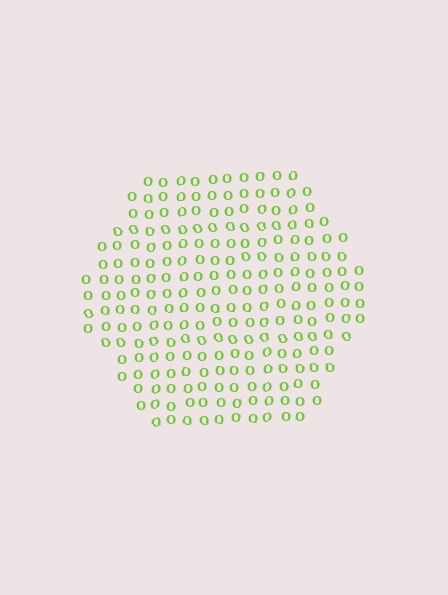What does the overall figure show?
The overall figure shows a hexagon.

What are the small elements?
The small elements are letter O's.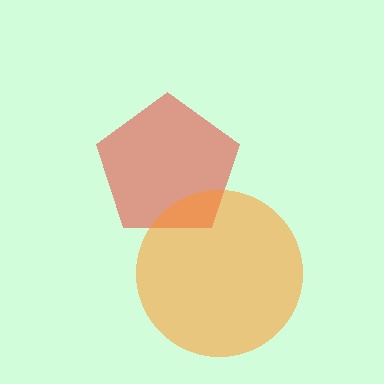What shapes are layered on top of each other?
The layered shapes are: a red pentagon, an orange circle.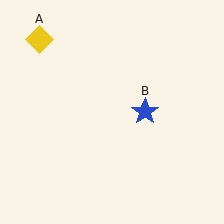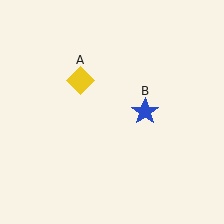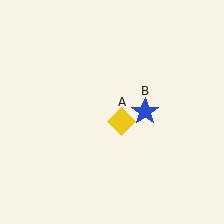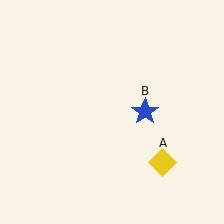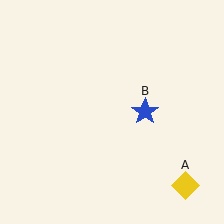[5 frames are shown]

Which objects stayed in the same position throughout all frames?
Blue star (object B) remained stationary.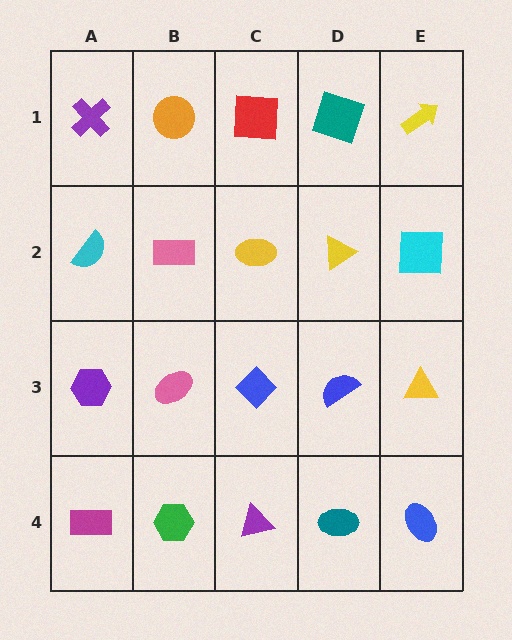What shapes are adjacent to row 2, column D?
A teal square (row 1, column D), a blue semicircle (row 3, column D), a yellow ellipse (row 2, column C), a cyan square (row 2, column E).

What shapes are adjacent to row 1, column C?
A yellow ellipse (row 2, column C), an orange circle (row 1, column B), a teal square (row 1, column D).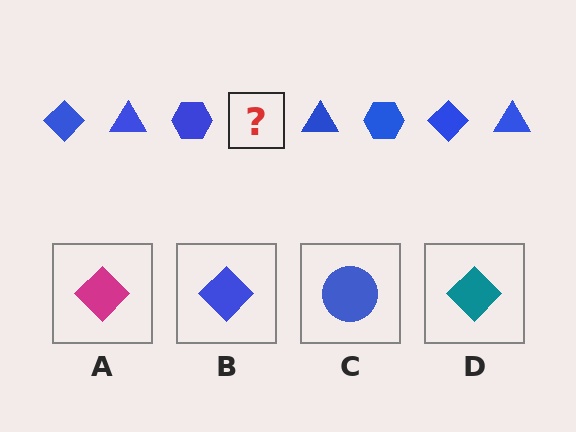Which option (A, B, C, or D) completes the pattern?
B.